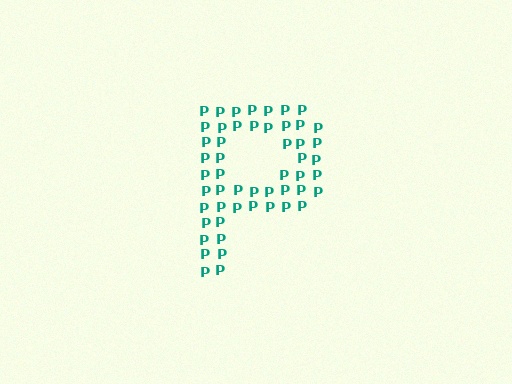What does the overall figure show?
The overall figure shows the letter P.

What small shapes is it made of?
It is made of small letter P's.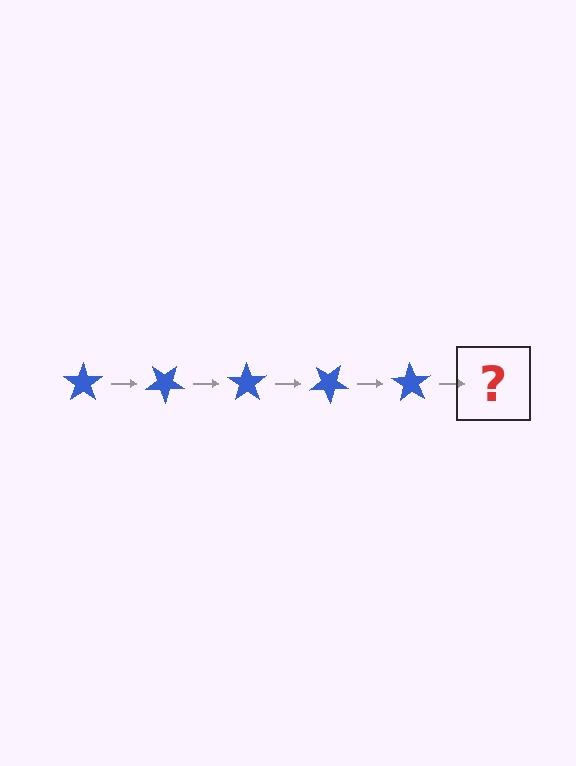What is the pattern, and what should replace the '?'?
The pattern is that the star rotates 35 degrees each step. The '?' should be a blue star rotated 175 degrees.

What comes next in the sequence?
The next element should be a blue star rotated 175 degrees.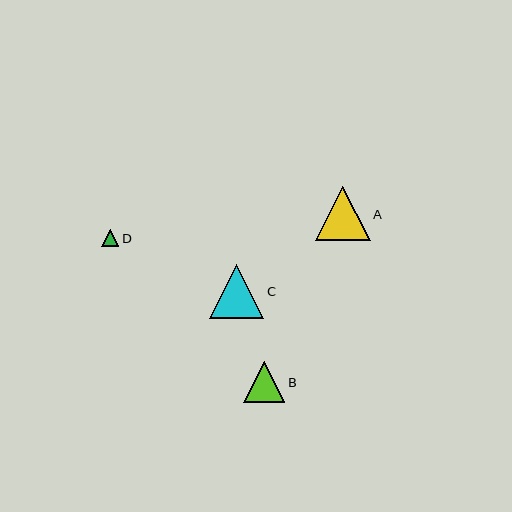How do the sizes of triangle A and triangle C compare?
Triangle A and triangle C are approximately the same size.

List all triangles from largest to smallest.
From largest to smallest: A, C, B, D.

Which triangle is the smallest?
Triangle D is the smallest with a size of approximately 18 pixels.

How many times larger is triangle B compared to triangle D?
Triangle B is approximately 2.3 times the size of triangle D.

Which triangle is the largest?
Triangle A is the largest with a size of approximately 55 pixels.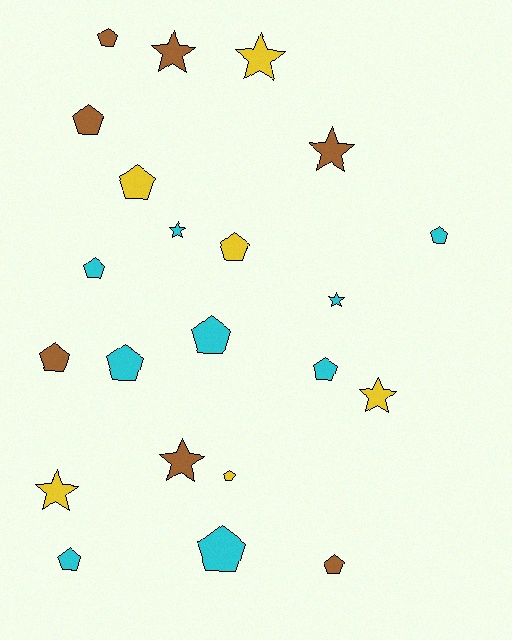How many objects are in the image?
There are 22 objects.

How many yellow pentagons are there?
There are 3 yellow pentagons.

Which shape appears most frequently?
Pentagon, with 14 objects.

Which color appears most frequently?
Cyan, with 9 objects.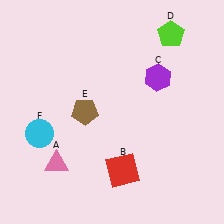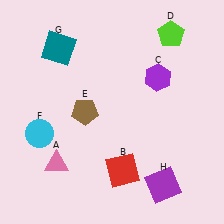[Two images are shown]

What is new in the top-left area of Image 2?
A teal square (G) was added in the top-left area of Image 2.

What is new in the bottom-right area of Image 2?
A purple square (H) was added in the bottom-right area of Image 2.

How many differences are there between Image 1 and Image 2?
There are 2 differences between the two images.